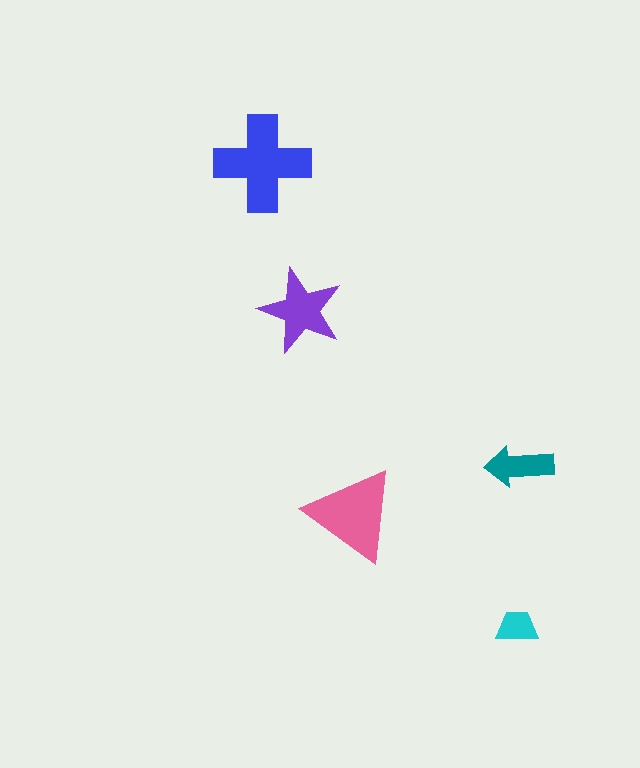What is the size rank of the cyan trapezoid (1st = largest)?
5th.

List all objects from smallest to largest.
The cyan trapezoid, the teal arrow, the purple star, the pink triangle, the blue cross.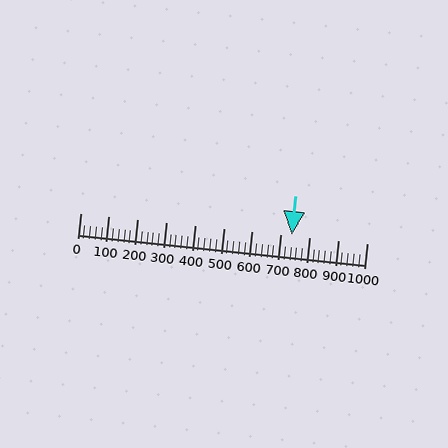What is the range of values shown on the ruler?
The ruler shows values from 0 to 1000.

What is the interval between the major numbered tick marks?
The major tick marks are spaced 100 units apart.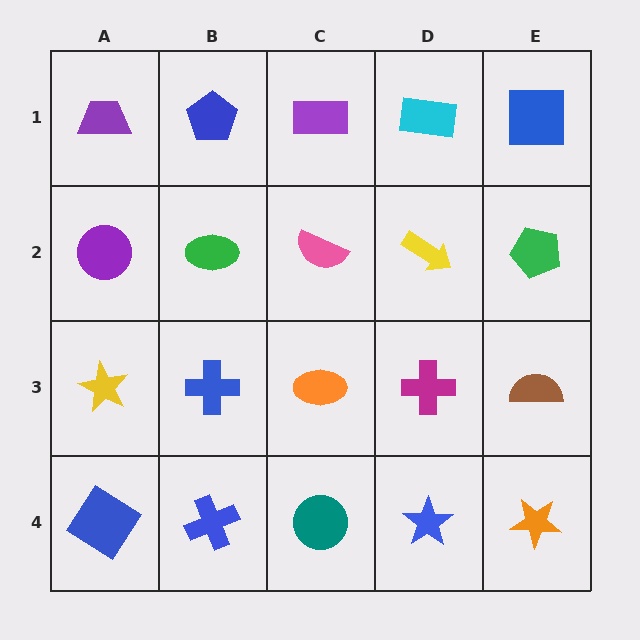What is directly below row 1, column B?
A green ellipse.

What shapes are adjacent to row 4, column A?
A yellow star (row 3, column A), a blue cross (row 4, column B).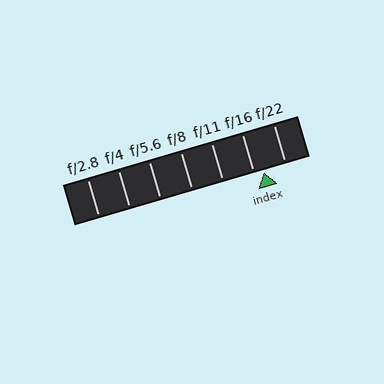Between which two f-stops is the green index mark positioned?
The index mark is between f/16 and f/22.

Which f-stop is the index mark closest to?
The index mark is closest to f/16.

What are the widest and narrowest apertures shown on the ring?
The widest aperture shown is f/2.8 and the narrowest is f/22.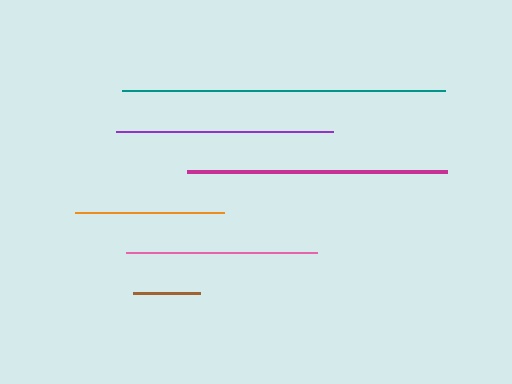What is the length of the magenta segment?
The magenta segment is approximately 260 pixels long.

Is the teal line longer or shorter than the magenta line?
The teal line is longer than the magenta line.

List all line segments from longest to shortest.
From longest to shortest: teal, magenta, purple, pink, orange, brown.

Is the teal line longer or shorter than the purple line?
The teal line is longer than the purple line.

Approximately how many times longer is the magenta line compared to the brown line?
The magenta line is approximately 3.9 times the length of the brown line.